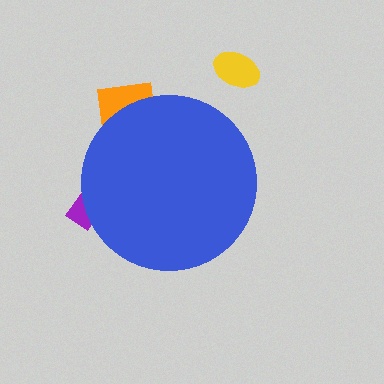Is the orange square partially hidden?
Yes, the orange square is partially hidden behind the blue circle.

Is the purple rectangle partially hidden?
Yes, the purple rectangle is partially hidden behind the blue circle.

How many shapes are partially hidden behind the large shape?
2 shapes are partially hidden.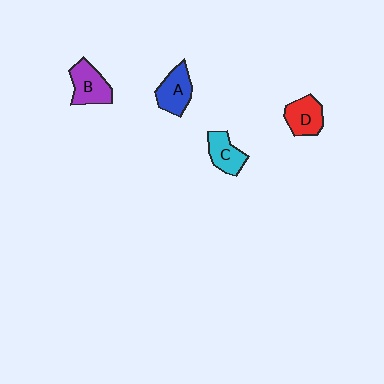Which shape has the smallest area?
Shape C (cyan).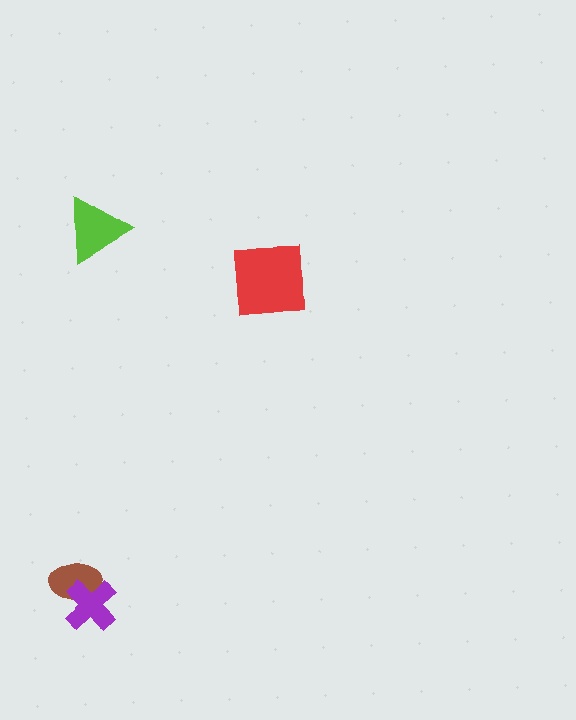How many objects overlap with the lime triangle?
0 objects overlap with the lime triangle.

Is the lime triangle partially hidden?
No, no other shape covers it.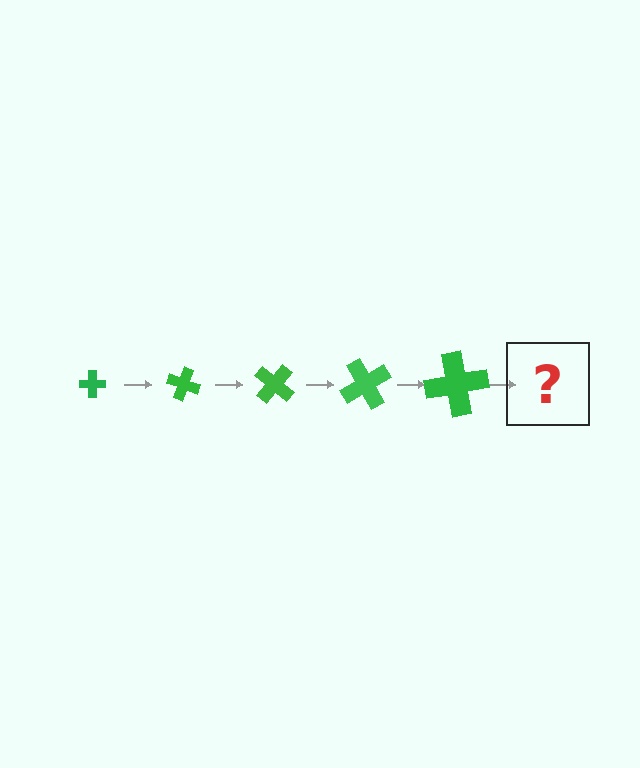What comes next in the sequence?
The next element should be a cross, larger than the previous one and rotated 100 degrees from the start.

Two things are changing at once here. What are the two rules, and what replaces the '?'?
The two rules are that the cross grows larger each step and it rotates 20 degrees each step. The '?' should be a cross, larger than the previous one and rotated 100 degrees from the start.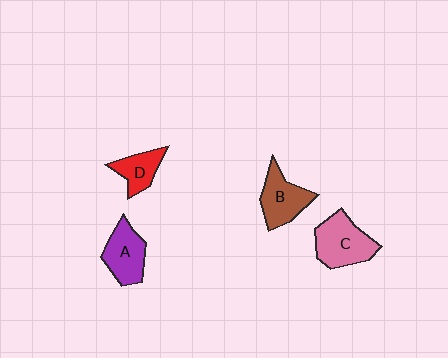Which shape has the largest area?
Shape C (pink).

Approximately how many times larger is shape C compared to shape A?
Approximately 1.2 times.